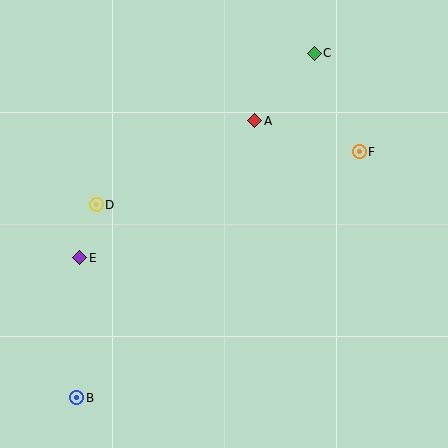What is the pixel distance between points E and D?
The distance between E and D is 55 pixels.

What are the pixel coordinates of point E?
Point E is at (80, 258).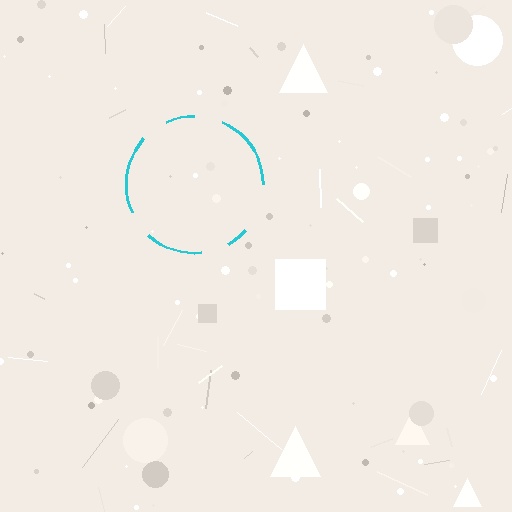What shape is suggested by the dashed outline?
The dashed outline suggests a circle.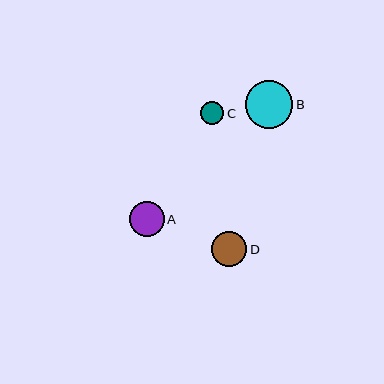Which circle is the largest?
Circle B is the largest with a size of approximately 48 pixels.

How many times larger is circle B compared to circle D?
Circle B is approximately 1.4 times the size of circle D.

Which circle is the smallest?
Circle C is the smallest with a size of approximately 23 pixels.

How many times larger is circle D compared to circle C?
Circle D is approximately 1.5 times the size of circle C.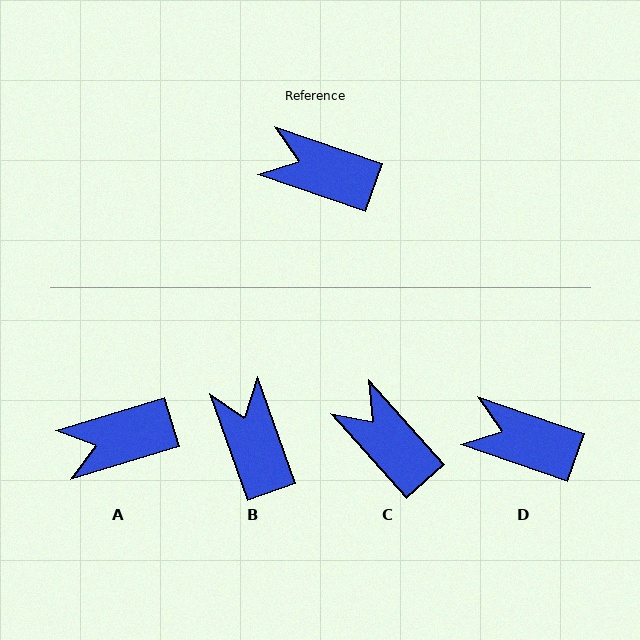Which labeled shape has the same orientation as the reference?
D.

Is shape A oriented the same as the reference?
No, it is off by about 36 degrees.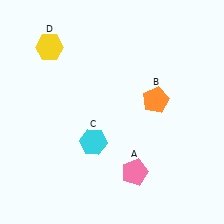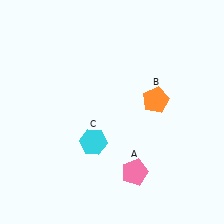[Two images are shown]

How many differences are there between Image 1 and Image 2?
There is 1 difference between the two images.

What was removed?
The yellow hexagon (D) was removed in Image 2.